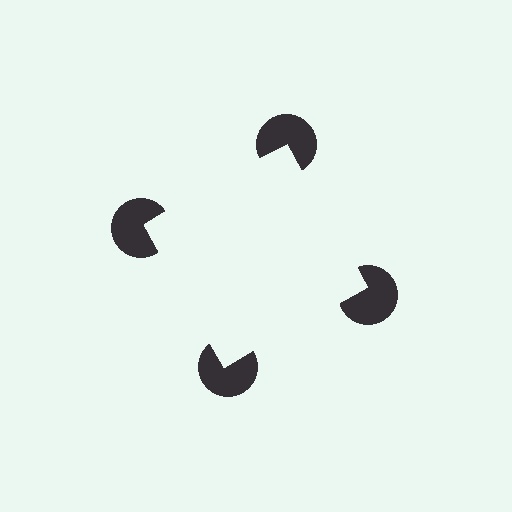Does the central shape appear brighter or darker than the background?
It typically appears slightly brighter than the background, even though no actual brightness change is drawn.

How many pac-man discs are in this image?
There are 4 — one at each vertex of the illusory square.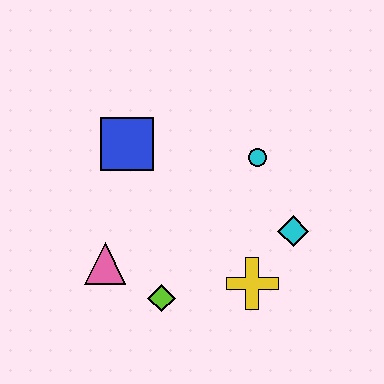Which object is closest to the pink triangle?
The lime diamond is closest to the pink triangle.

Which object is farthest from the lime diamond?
The cyan circle is farthest from the lime diamond.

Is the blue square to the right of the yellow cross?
No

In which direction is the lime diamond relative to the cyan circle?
The lime diamond is below the cyan circle.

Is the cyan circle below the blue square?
Yes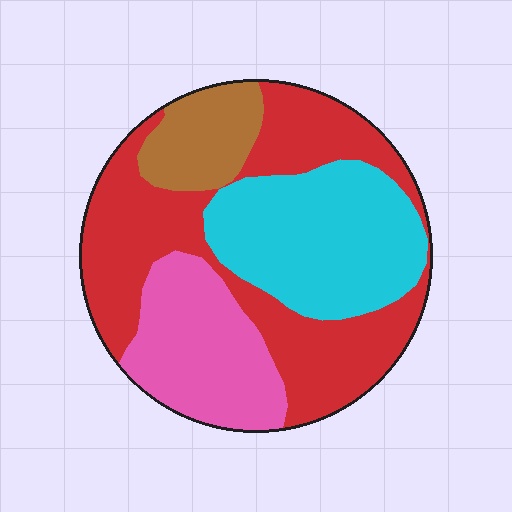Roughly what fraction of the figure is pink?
Pink takes up about one fifth (1/5) of the figure.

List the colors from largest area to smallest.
From largest to smallest: red, cyan, pink, brown.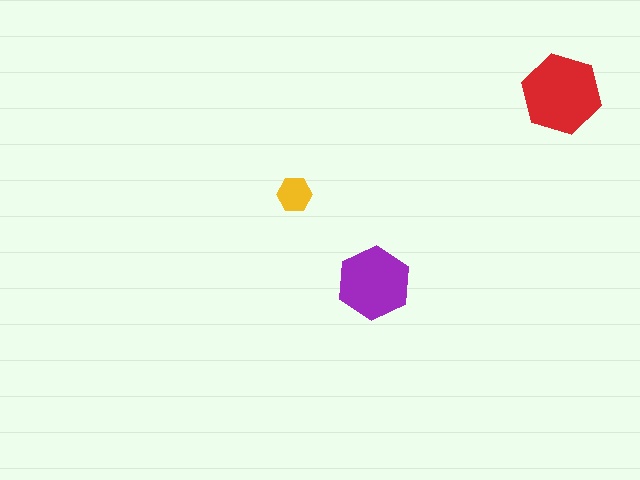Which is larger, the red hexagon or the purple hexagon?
The red one.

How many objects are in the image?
There are 3 objects in the image.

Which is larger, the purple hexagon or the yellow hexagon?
The purple one.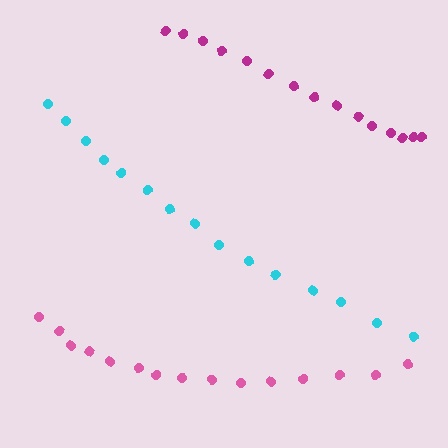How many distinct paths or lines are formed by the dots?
There are 3 distinct paths.